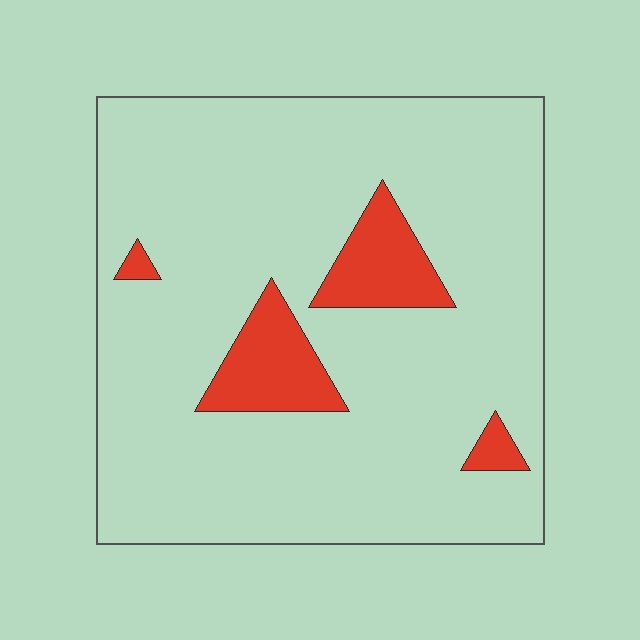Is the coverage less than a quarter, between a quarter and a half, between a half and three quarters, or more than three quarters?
Less than a quarter.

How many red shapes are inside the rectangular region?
4.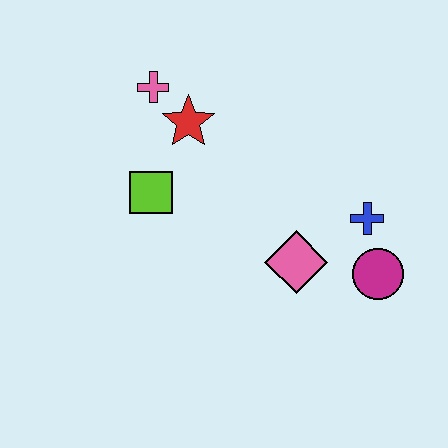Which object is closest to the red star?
The pink cross is closest to the red star.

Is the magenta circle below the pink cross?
Yes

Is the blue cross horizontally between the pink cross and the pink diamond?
No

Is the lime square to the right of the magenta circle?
No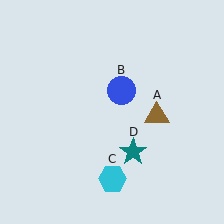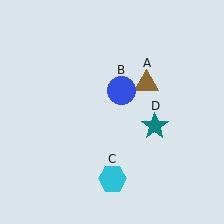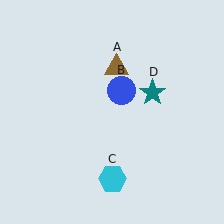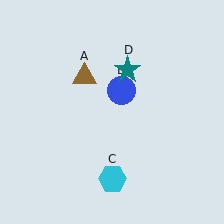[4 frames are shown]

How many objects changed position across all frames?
2 objects changed position: brown triangle (object A), teal star (object D).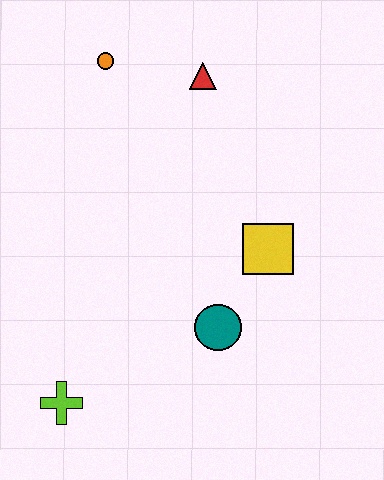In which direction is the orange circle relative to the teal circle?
The orange circle is above the teal circle.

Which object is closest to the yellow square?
The teal circle is closest to the yellow square.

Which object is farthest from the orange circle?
The lime cross is farthest from the orange circle.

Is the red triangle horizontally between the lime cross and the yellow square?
Yes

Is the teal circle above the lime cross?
Yes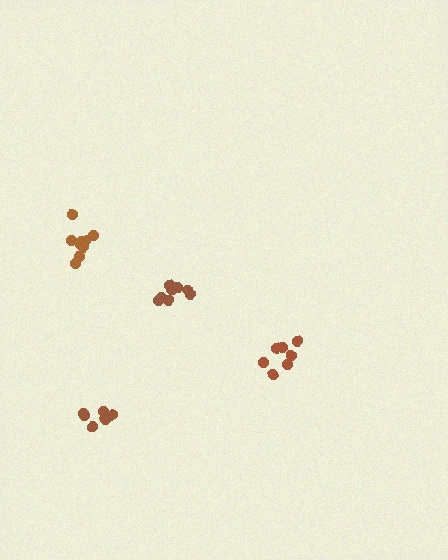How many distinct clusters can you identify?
There are 4 distinct clusters.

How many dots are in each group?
Group 1: 7 dots, Group 2: 9 dots, Group 3: 8 dots, Group 4: 7 dots (31 total).